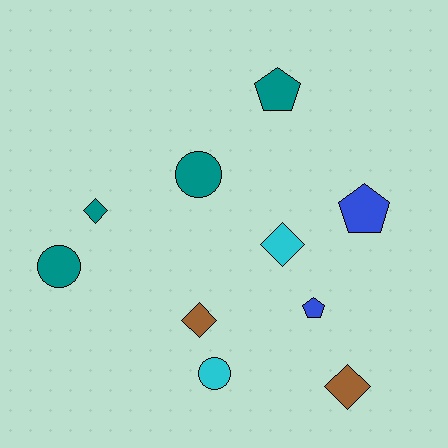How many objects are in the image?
There are 10 objects.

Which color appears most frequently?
Teal, with 4 objects.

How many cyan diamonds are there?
There is 1 cyan diamond.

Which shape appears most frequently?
Diamond, with 4 objects.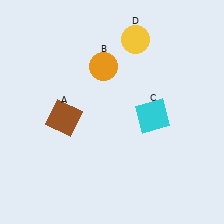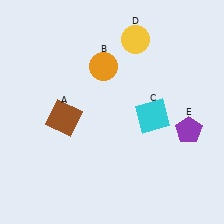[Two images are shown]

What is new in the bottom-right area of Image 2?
A purple pentagon (E) was added in the bottom-right area of Image 2.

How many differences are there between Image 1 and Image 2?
There is 1 difference between the two images.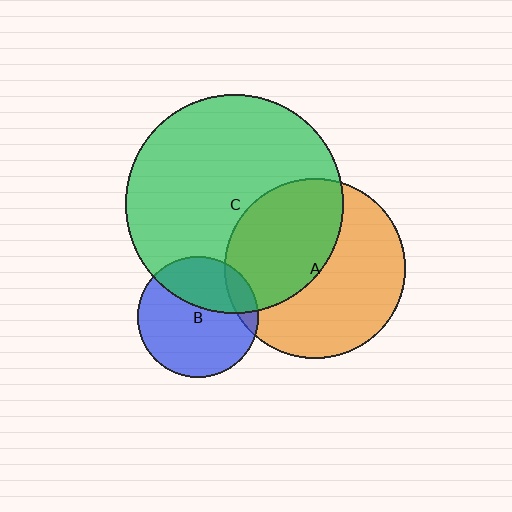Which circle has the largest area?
Circle C (green).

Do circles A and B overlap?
Yes.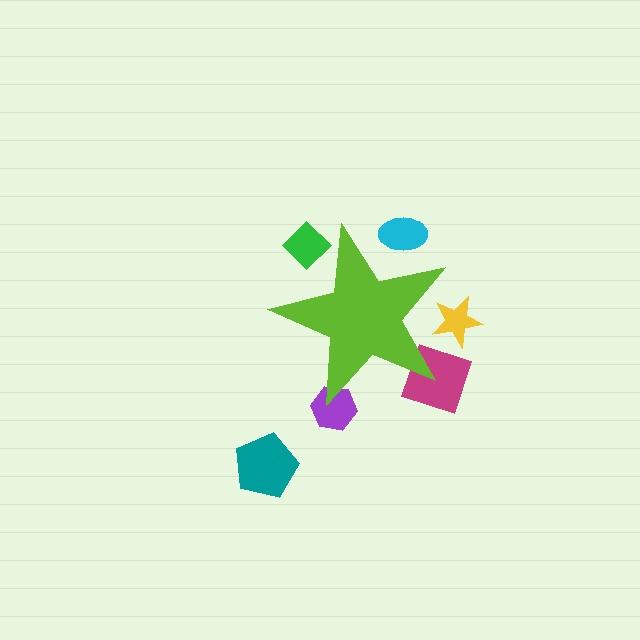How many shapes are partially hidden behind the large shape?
5 shapes are partially hidden.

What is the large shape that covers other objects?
A lime star.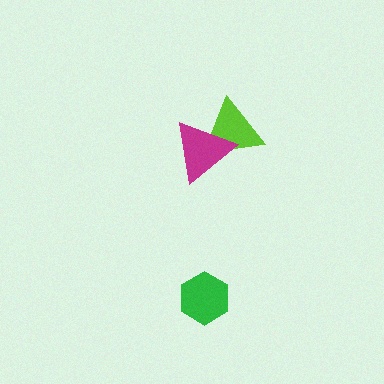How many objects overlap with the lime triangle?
1 object overlaps with the lime triangle.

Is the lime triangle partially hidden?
Yes, it is partially covered by another shape.